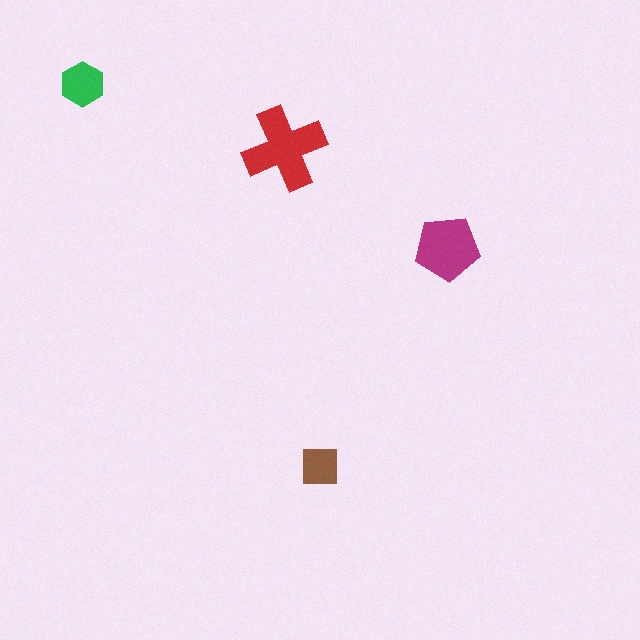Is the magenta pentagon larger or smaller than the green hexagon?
Larger.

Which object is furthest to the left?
The green hexagon is leftmost.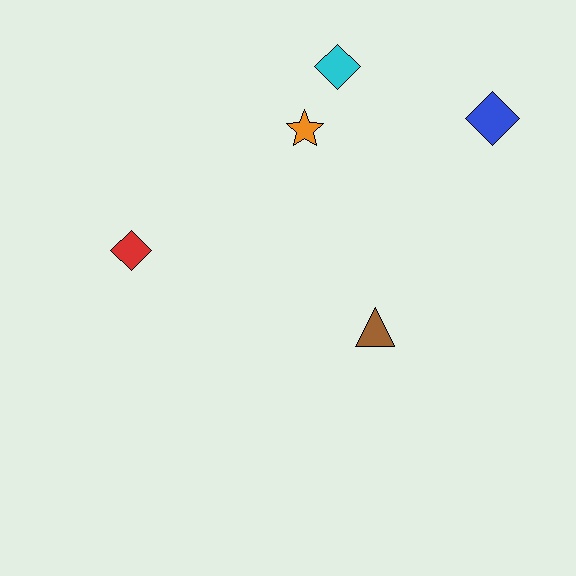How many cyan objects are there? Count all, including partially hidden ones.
There is 1 cyan object.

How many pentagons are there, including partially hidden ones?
There are no pentagons.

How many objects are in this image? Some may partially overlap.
There are 5 objects.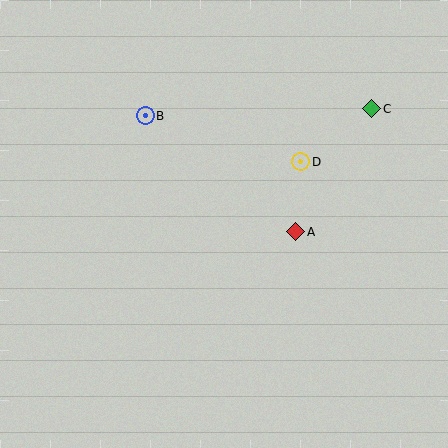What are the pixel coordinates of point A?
Point A is at (296, 232).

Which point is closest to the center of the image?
Point A at (296, 232) is closest to the center.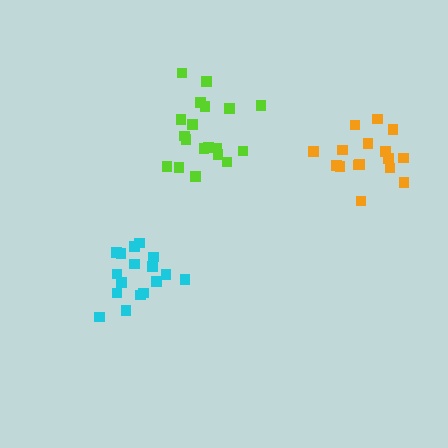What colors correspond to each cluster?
The clusters are colored: lime, orange, cyan.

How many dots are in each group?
Group 1: 19 dots, Group 2: 16 dots, Group 3: 17 dots (52 total).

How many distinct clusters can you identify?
There are 3 distinct clusters.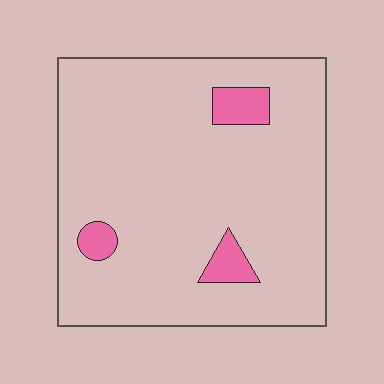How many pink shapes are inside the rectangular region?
3.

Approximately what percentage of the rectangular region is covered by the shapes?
Approximately 5%.